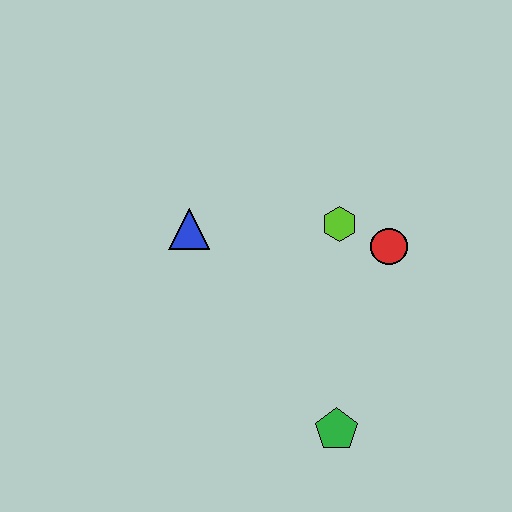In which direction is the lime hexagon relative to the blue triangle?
The lime hexagon is to the right of the blue triangle.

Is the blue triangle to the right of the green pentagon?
No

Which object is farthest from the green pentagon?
The blue triangle is farthest from the green pentagon.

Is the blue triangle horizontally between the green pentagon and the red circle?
No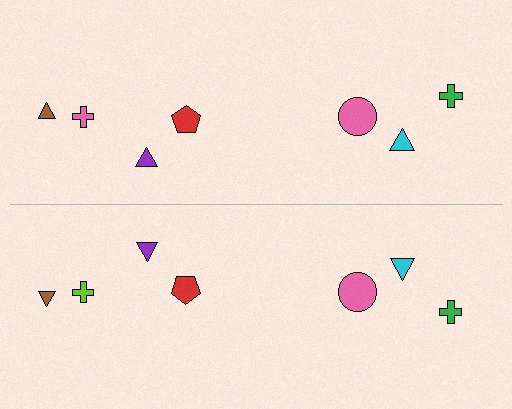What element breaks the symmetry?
The lime cross on the bottom side breaks the symmetry — its mirror counterpart is pink.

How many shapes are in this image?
There are 14 shapes in this image.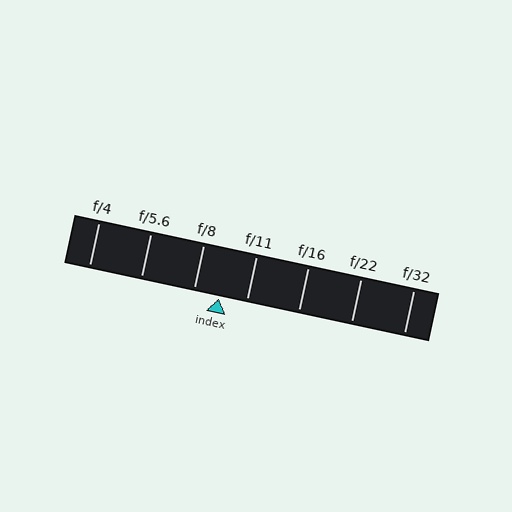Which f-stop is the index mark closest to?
The index mark is closest to f/8.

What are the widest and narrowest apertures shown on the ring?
The widest aperture shown is f/4 and the narrowest is f/32.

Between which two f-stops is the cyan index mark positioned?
The index mark is between f/8 and f/11.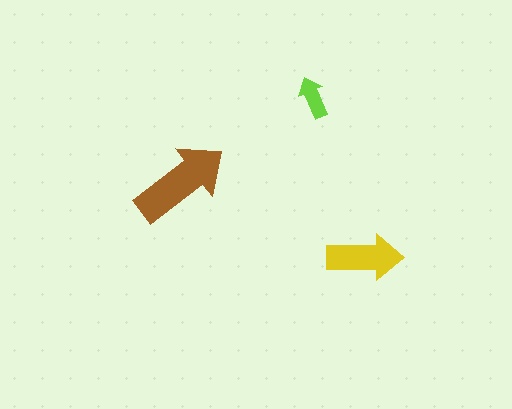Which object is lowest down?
The yellow arrow is bottommost.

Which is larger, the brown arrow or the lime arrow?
The brown one.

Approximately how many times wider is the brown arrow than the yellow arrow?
About 1.5 times wider.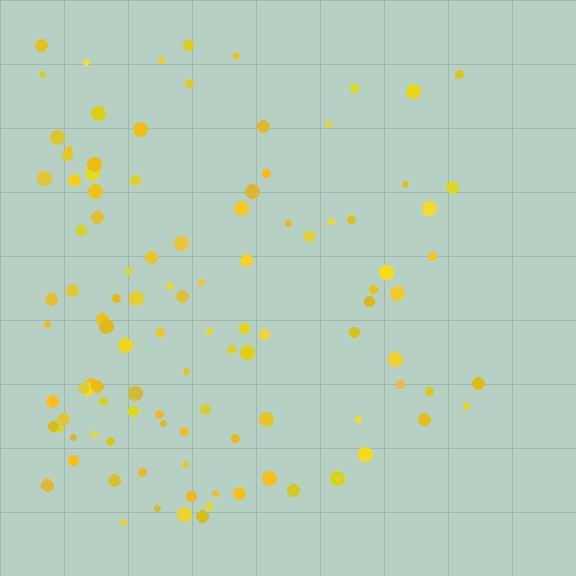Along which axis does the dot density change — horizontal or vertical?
Horizontal.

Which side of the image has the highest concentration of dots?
The left.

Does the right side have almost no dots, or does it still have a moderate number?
Still a moderate number, just noticeably fewer than the left.